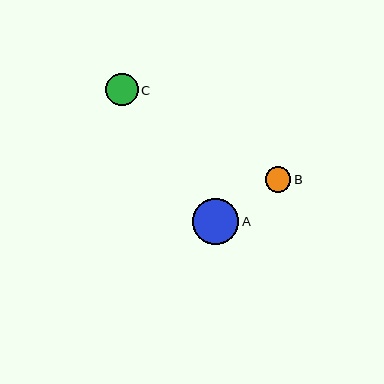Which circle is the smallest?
Circle B is the smallest with a size of approximately 26 pixels.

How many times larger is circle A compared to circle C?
Circle A is approximately 1.4 times the size of circle C.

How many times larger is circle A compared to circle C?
Circle A is approximately 1.4 times the size of circle C.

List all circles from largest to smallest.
From largest to smallest: A, C, B.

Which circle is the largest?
Circle A is the largest with a size of approximately 47 pixels.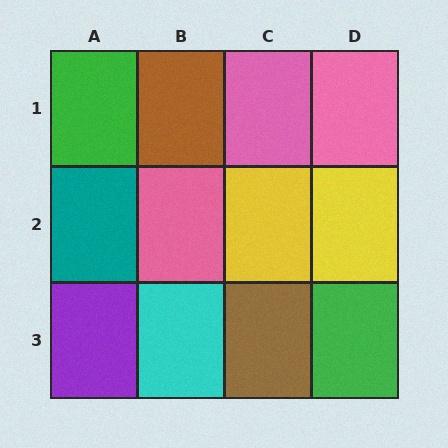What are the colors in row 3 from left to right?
Purple, cyan, brown, green.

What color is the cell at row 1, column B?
Brown.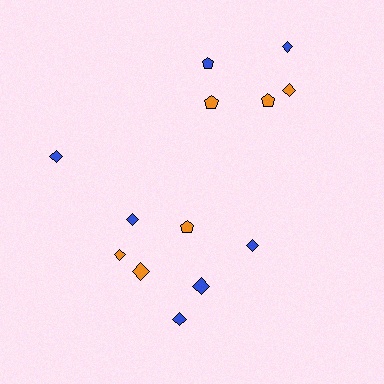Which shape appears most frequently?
Diamond, with 9 objects.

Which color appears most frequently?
Blue, with 7 objects.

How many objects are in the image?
There are 13 objects.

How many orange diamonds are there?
There are 3 orange diamonds.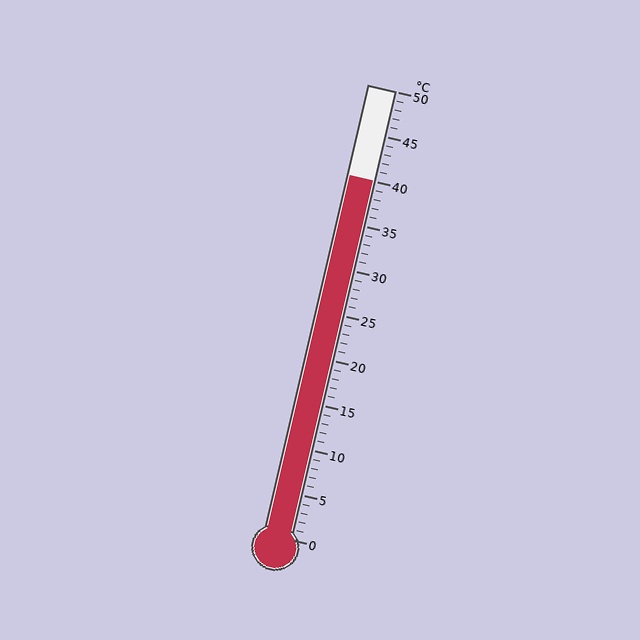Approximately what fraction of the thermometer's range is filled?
The thermometer is filled to approximately 80% of its range.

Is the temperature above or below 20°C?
The temperature is above 20°C.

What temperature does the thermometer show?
The thermometer shows approximately 40°C.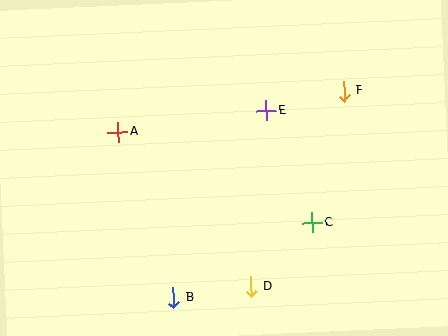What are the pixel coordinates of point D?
Point D is at (251, 287).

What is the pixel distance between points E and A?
The distance between E and A is 150 pixels.